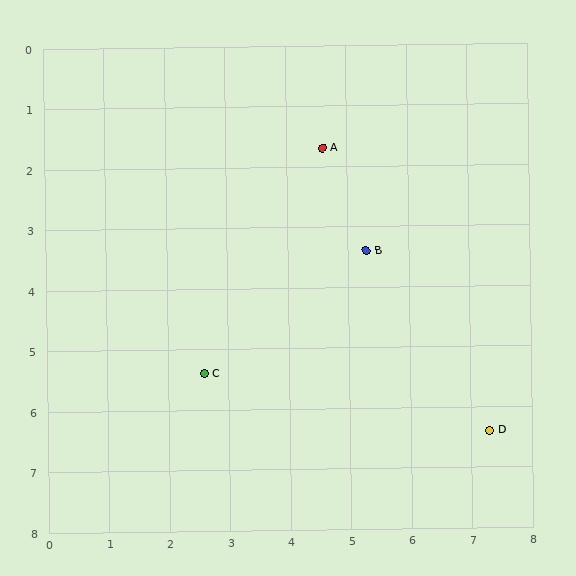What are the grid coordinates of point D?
Point D is at approximately (7.3, 6.4).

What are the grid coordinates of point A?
Point A is at approximately (4.6, 1.7).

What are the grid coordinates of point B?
Point B is at approximately (5.3, 3.4).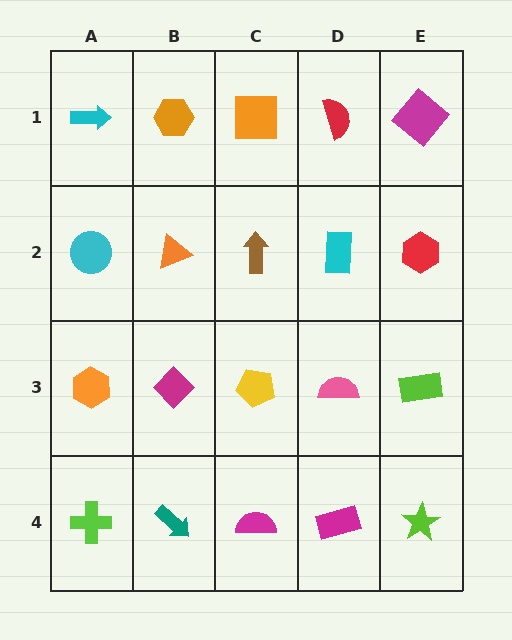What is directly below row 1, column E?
A red hexagon.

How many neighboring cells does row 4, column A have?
2.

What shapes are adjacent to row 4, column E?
A lime rectangle (row 3, column E), a magenta rectangle (row 4, column D).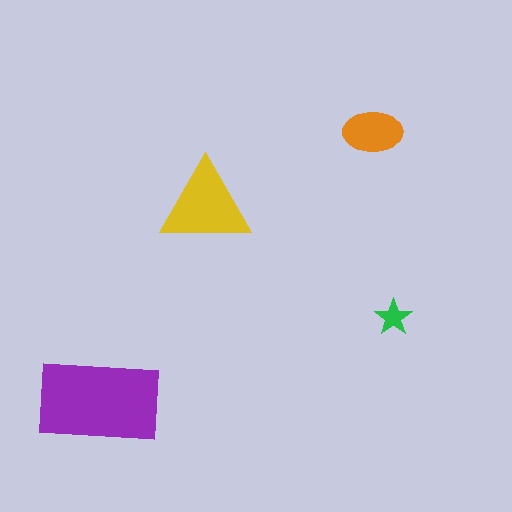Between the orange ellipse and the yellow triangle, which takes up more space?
The yellow triangle.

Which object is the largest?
The purple rectangle.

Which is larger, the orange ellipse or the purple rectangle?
The purple rectangle.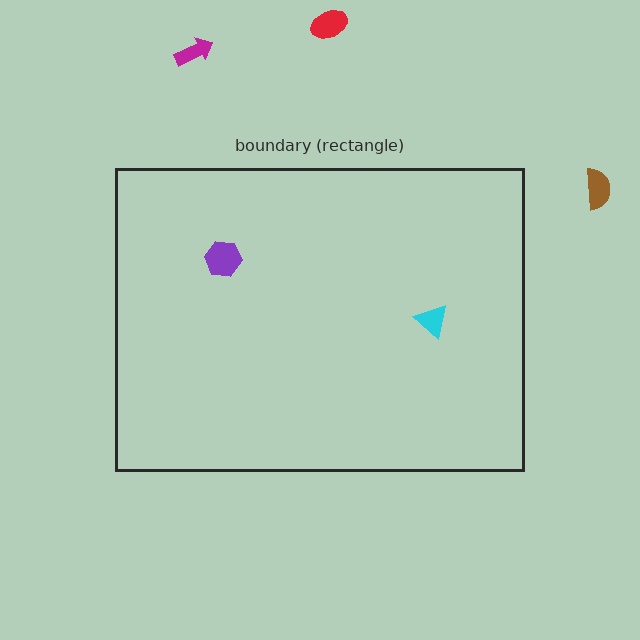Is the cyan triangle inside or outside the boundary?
Inside.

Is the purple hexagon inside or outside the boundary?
Inside.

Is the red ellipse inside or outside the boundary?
Outside.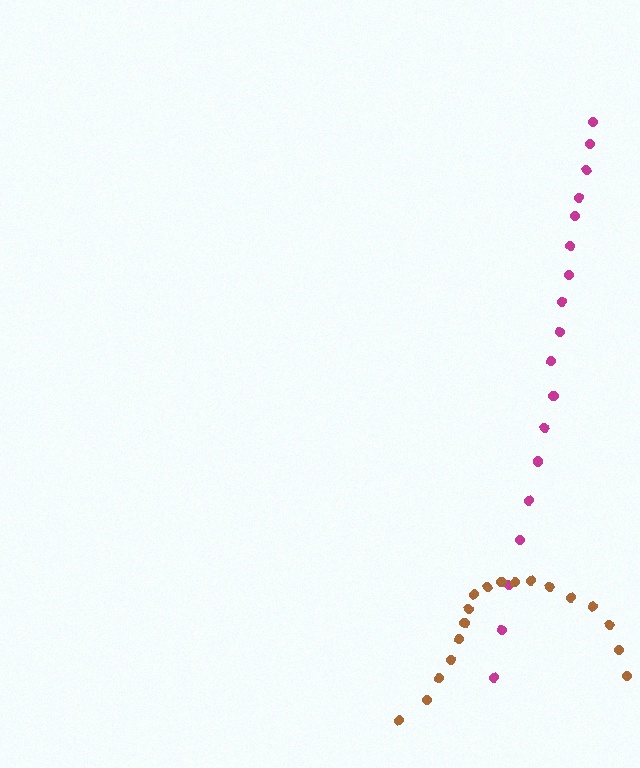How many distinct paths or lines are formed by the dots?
There are 2 distinct paths.